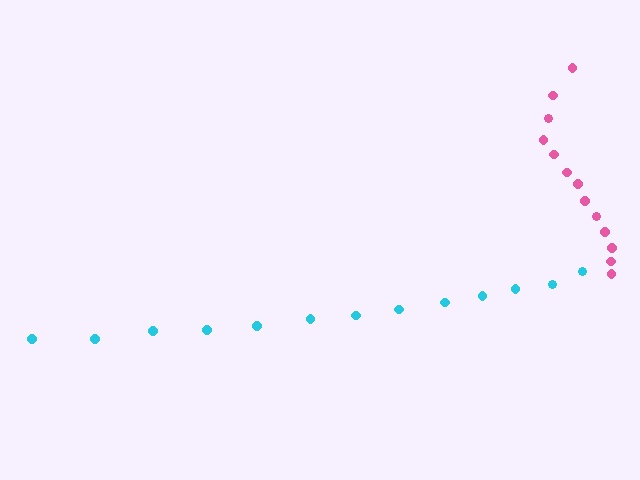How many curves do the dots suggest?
There are 2 distinct paths.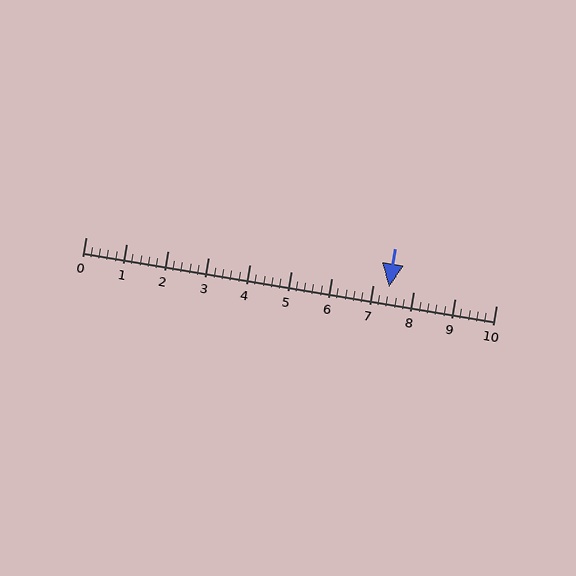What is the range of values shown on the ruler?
The ruler shows values from 0 to 10.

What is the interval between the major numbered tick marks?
The major tick marks are spaced 1 units apart.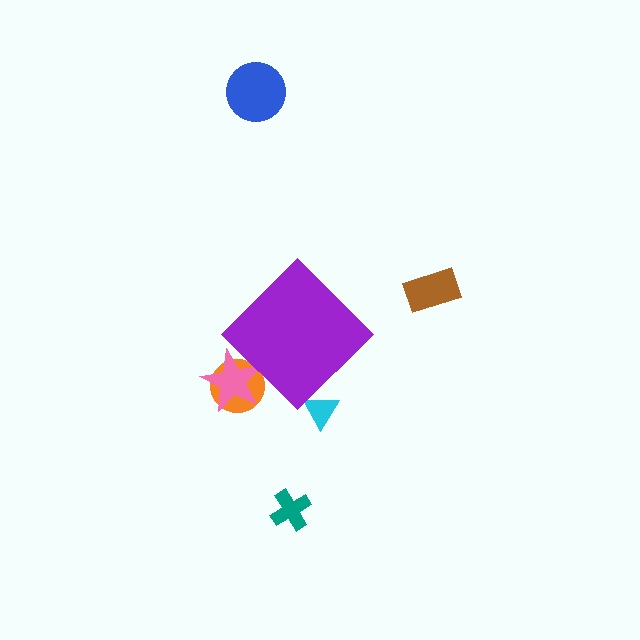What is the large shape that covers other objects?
A purple diamond.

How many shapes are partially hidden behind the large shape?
3 shapes are partially hidden.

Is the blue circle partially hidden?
No, the blue circle is fully visible.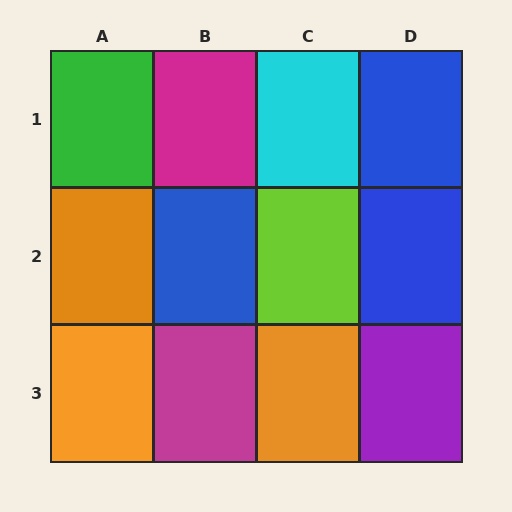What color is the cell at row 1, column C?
Cyan.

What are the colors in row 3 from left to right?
Orange, magenta, orange, purple.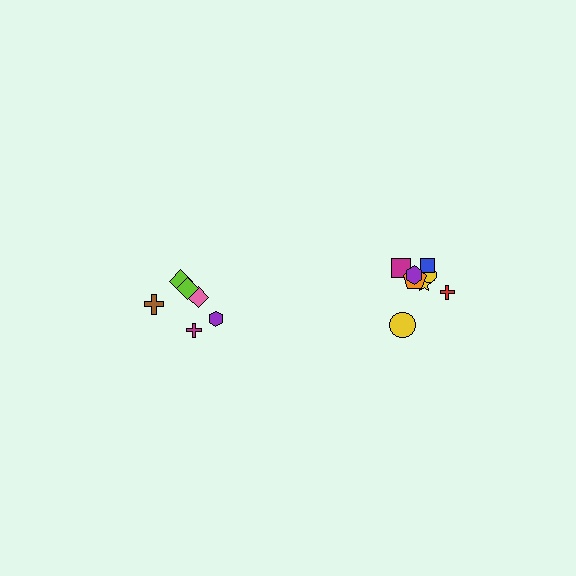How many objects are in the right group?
There are 8 objects.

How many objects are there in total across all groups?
There are 14 objects.